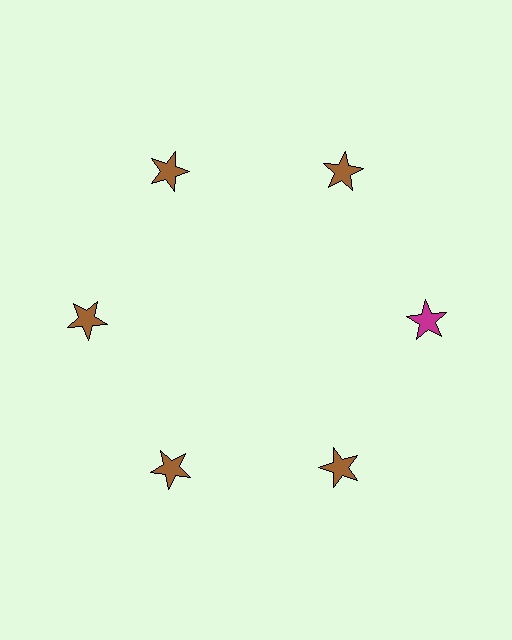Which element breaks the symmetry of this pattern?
The magenta star at roughly the 3 o'clock position breaks the symmetry. All other shapes are brown stars.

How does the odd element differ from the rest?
It has a different color: magenta instead of brown.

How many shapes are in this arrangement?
There are 6 shapes arranged in a ring pattern.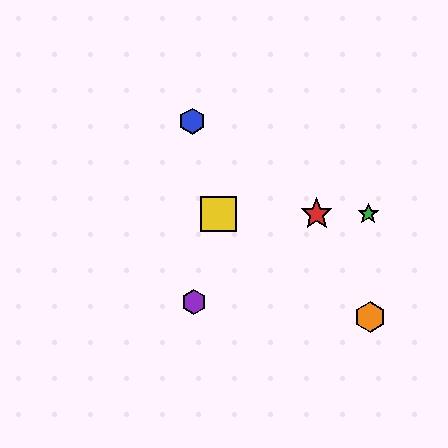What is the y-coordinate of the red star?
The red star is at y≈214.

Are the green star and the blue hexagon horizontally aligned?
No, the green star is at y≈214 and the blue hexagon is at y≈121.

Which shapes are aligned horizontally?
The red star, the green star, the yellow square are aligned horizontally.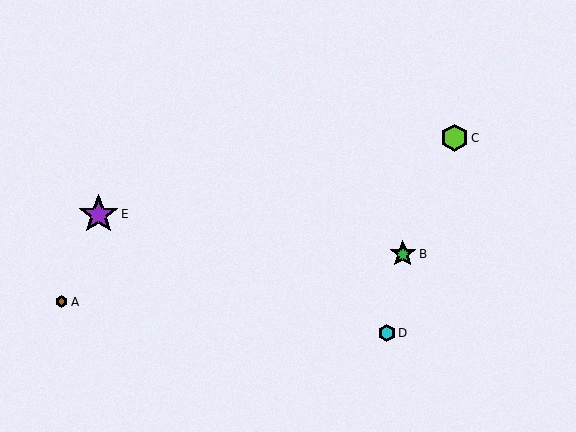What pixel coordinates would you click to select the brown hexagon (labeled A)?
Click at (61, 302) to select the brown hexagon A.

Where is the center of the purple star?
The center of the purple star is at (99, 214).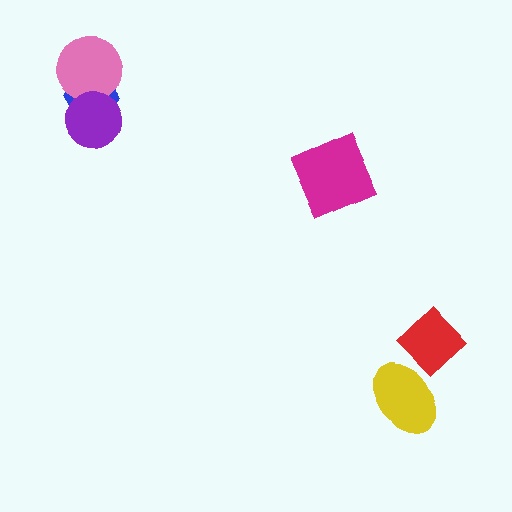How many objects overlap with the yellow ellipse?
1 object overlaps with the yellow ellipse.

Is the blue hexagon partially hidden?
Yes, it is partially covered by another shape.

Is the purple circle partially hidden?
No, no other shape covers it.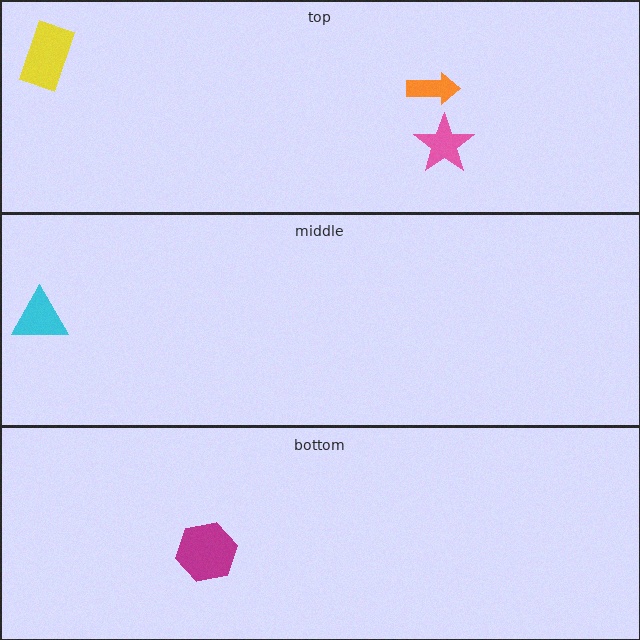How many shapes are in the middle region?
1.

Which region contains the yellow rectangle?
The top region.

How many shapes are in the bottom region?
1.